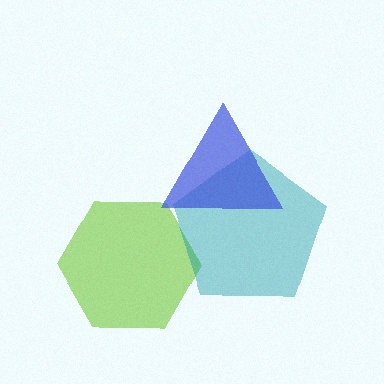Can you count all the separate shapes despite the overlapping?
Yes, there are 3 separate shapes.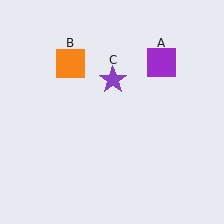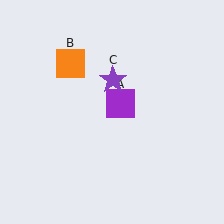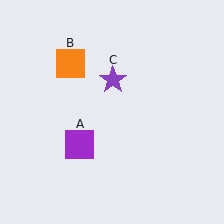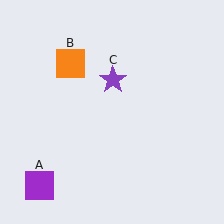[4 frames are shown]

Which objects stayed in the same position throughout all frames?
Orange square (object B) and purple star (object C) remained stationary.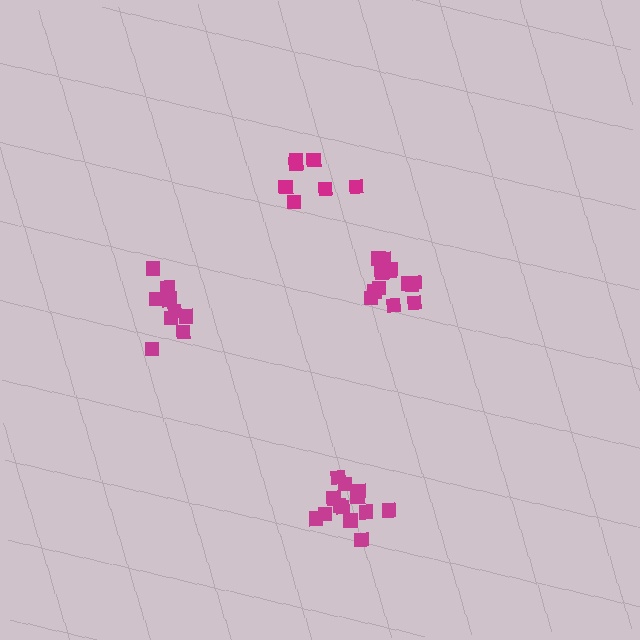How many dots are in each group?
Group 1: 13 dots, Group 2: 10 dots, Group 3: 7 dots, Group 4: 13 dots (43 total).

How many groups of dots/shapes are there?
There are 4 groups.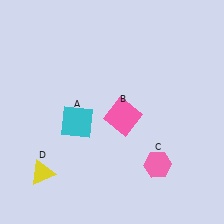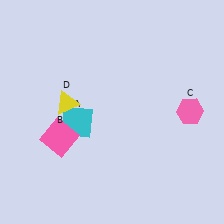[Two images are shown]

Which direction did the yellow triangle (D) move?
The yellow triangle (D) moved up.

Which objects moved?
The objects that moved are: the pink square (B), the pink hexagon (C), the yellow triangle (D).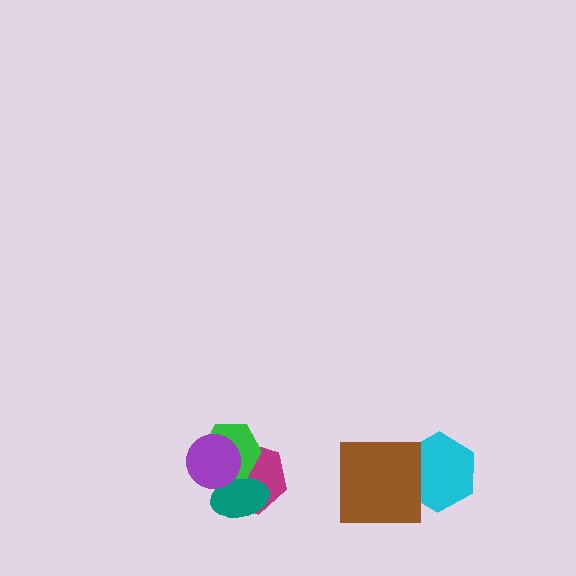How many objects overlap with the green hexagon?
3 objects overlap with the green hexagon.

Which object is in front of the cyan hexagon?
The brown square is in front of the cyan hexagon.